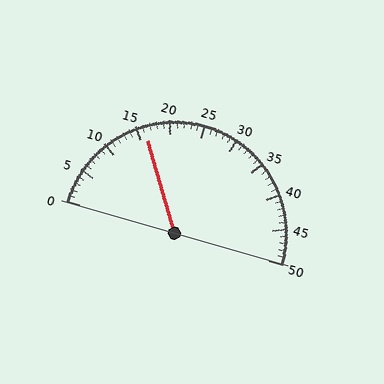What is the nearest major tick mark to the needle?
The nearest major tick mark is 15.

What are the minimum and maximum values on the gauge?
The gauge ranges from 0 to 50.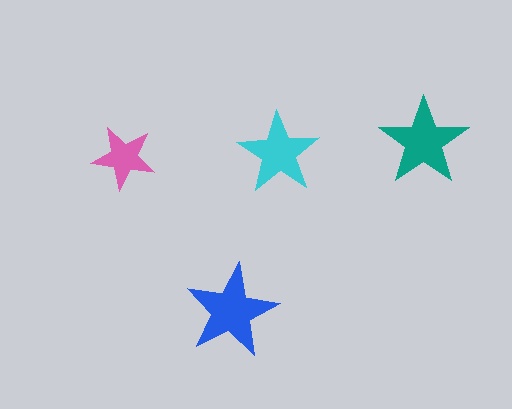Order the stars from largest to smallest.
the blue one, the teal one, the cyan one, the pink one.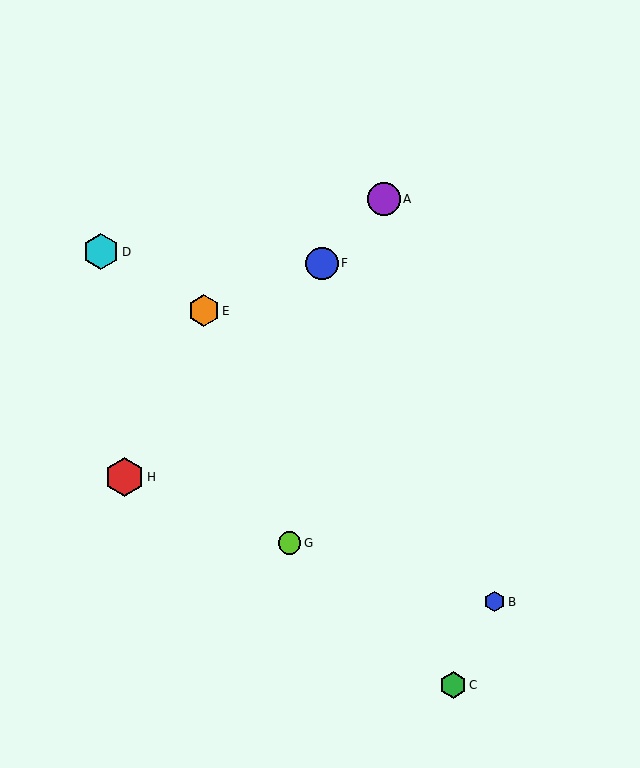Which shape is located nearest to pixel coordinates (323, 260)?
The blue circle (labeled F) at (322, 263) is nearest to that location.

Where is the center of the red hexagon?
The center of the red hexagon is at (125, 477).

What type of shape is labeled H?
Shape H is a red hexagon.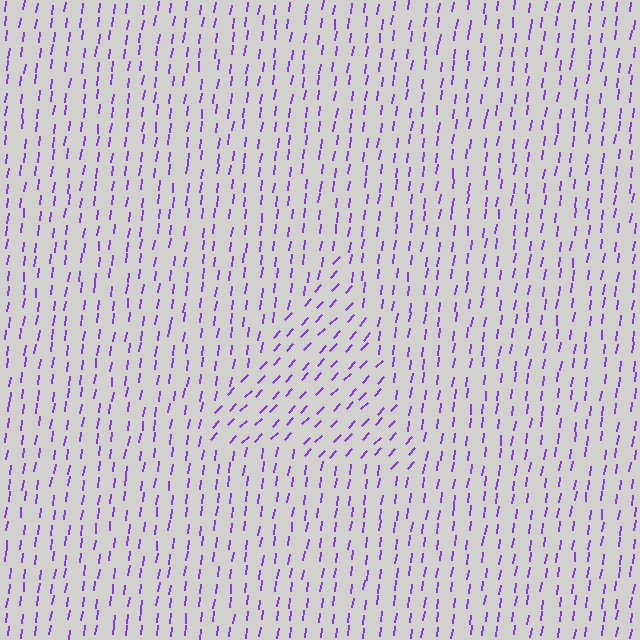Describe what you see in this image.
The image is filled with small purple line segments. A triangle region in the image has lines oriented differently from the surrounding lines, creating a visible texture boundary.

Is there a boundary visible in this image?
Yes, there is a texture boundary formed by a change in line orientation.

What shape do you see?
I see a triangle.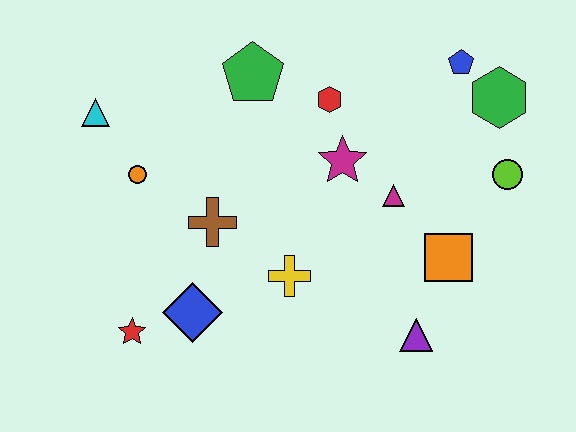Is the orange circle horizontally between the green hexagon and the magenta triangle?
No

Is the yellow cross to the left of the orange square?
Yes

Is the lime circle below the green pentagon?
Yes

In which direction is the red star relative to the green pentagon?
The red star is below the green pentagon.